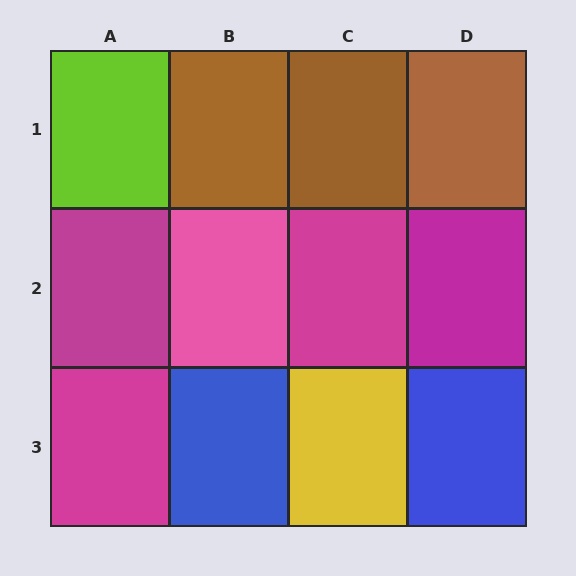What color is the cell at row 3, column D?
Blue.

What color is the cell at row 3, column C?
Yellow.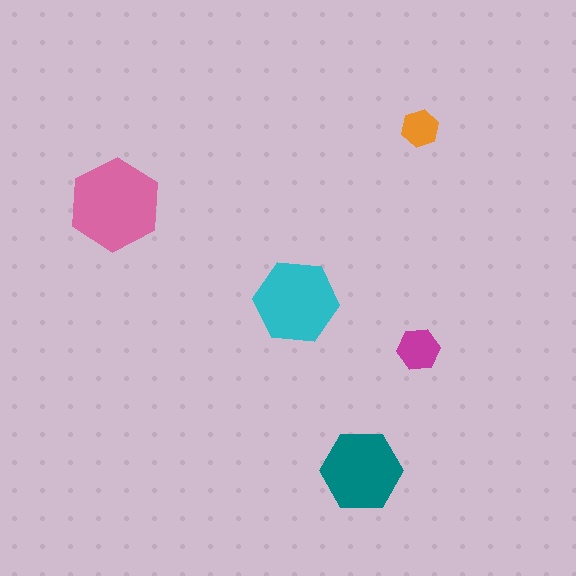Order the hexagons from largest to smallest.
the pink one, the cyan one, the teal one, the magenta one, the orange one.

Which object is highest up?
The orange hexagon is topmost.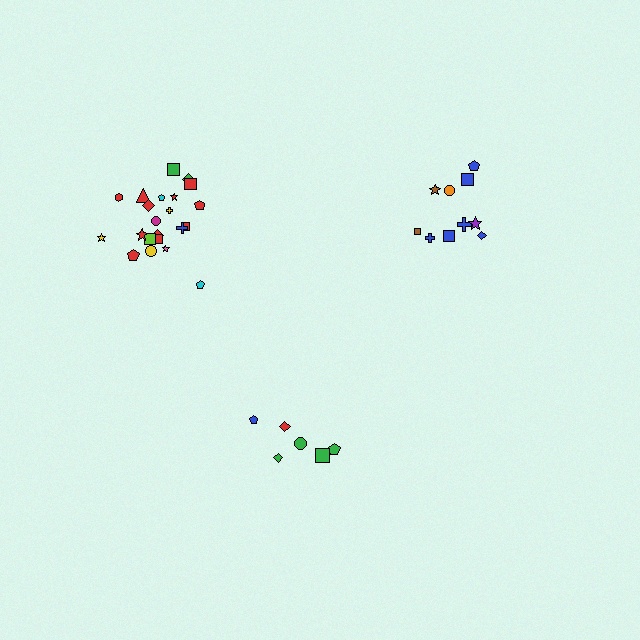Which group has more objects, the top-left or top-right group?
The top-left group.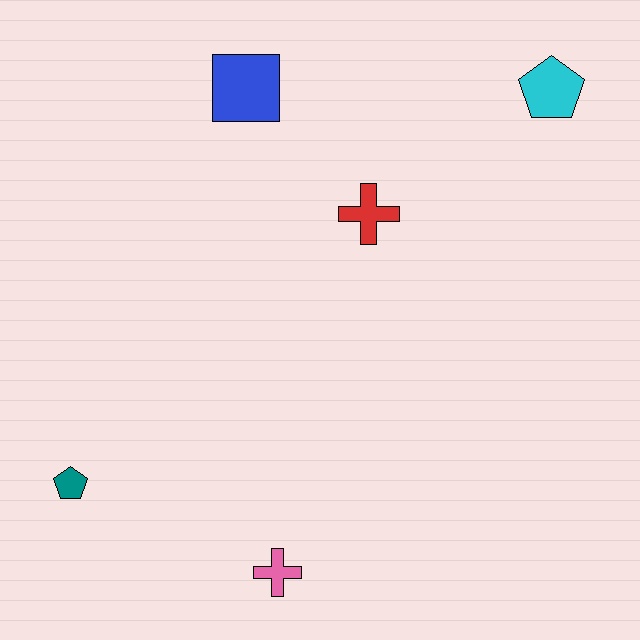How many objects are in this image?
There are 5 objects.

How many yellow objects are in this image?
There are no yellow objects.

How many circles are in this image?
There are no circles.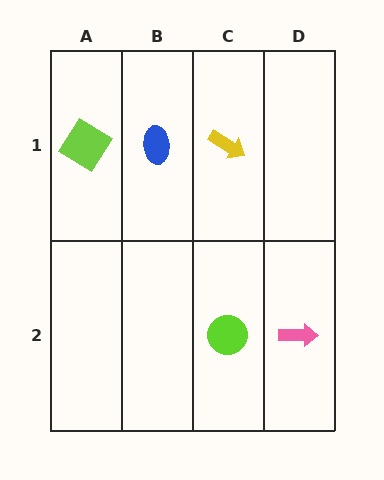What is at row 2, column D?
A pink arrow.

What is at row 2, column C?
A lime circle.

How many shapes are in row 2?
2 shapes.